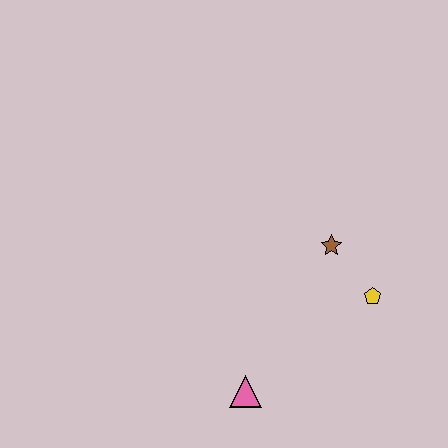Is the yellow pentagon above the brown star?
No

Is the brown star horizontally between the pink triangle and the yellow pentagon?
Yes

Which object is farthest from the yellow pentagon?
The pink triangle is farthest from the yellow pentagon.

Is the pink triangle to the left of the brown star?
Yes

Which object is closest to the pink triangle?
The yellow pentagon is closest to the pink triangle.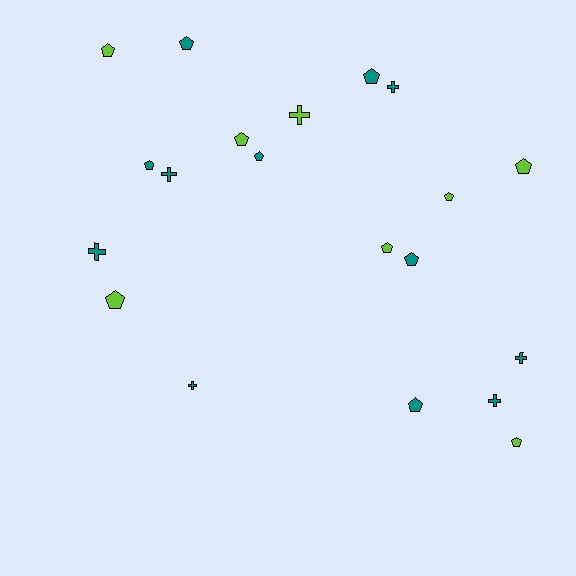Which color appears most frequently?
Teal, with 12 objects.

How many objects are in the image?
There are 20 objects.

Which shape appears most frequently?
Pentagon, with 13 objects.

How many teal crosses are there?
There are 6 teal crosses.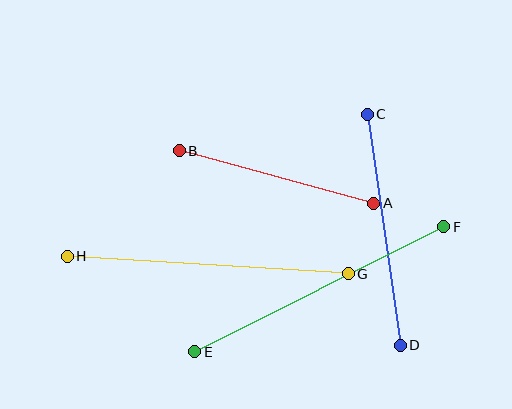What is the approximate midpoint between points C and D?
The midpoint is at approximately (384, 230) pixels.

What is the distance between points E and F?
The distance is approximately 278 pixels.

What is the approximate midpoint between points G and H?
The midpoint is at approximately (208, 265) pixels.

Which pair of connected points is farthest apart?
Points G and H are farthest apart.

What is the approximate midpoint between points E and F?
The midpoint is at approximately (319, 289) pixels.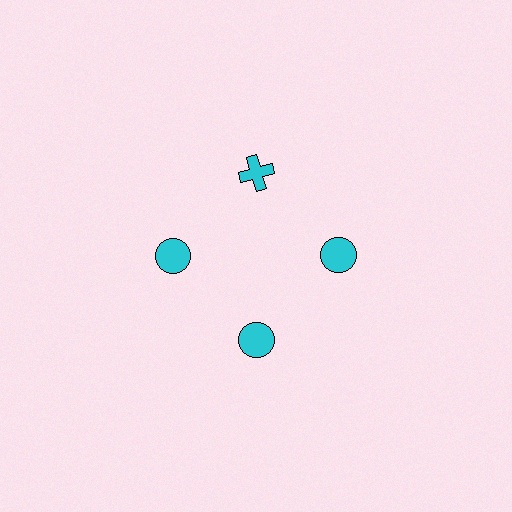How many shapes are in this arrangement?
There are 4 shapes arranged in a ring pattern.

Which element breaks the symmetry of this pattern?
The cyan cross at roughly the 12 o'clock position breaks the symmetry. All other shapes are cyan circles.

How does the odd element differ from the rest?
It has a different shape: cross instead of circle.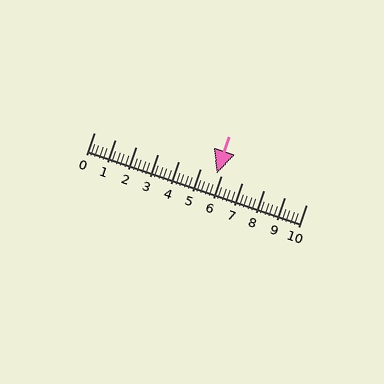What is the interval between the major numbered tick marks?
The major tick marks are spaced 1 units apart.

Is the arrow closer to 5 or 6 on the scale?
The arrow is closer to 6.